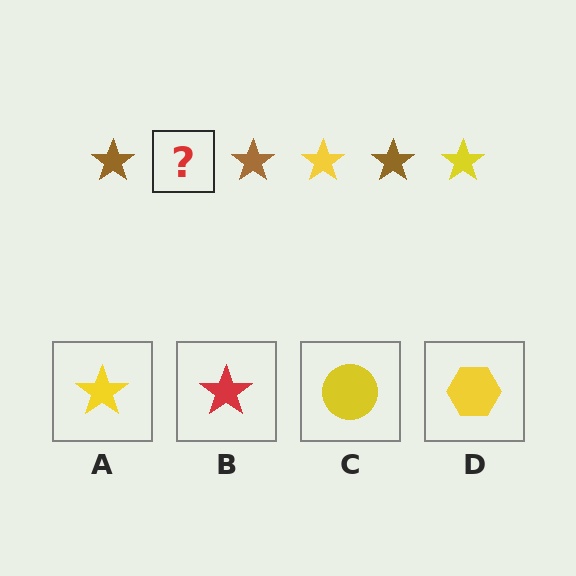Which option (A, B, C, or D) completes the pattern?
A.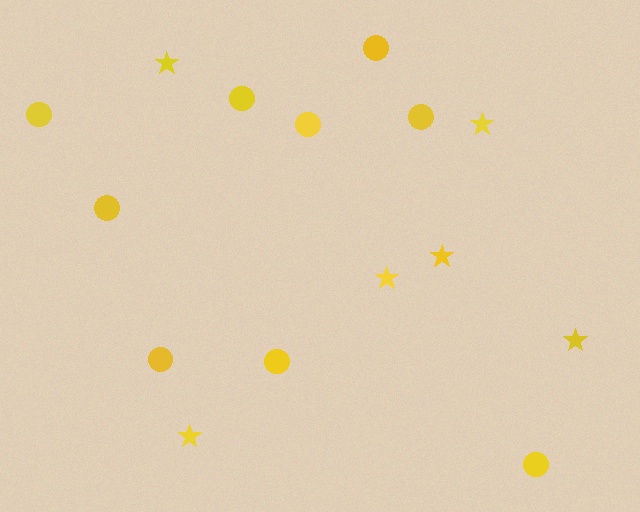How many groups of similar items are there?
There are 2 groups: one group of circles (9) and one group of stars (6).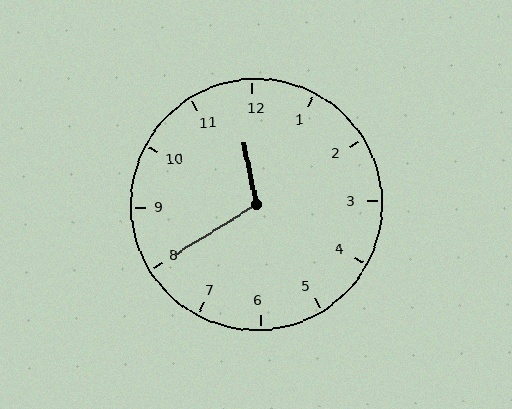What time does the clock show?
11:40.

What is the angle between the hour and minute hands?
Approximately 110 degrees.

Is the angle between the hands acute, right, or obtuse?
It is obtuse.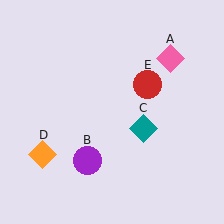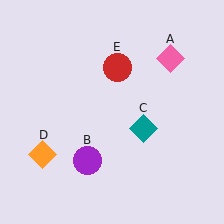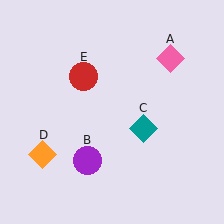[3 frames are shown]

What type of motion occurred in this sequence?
The red circle (object E) rotated counterclockwise around the center of the scene.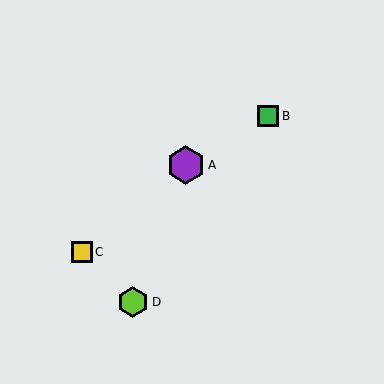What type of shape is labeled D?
Shape D is a lime hexagon.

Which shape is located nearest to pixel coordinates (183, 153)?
The purple hexagon (labeled A) at (186, 165) is nearest to that location.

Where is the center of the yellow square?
The center of the yellow square is at (82, 252).